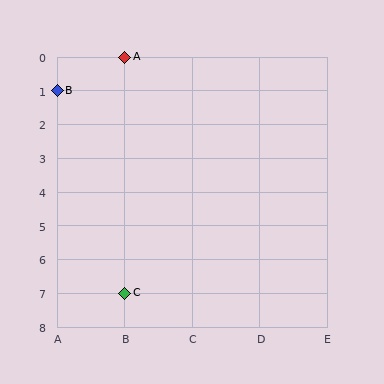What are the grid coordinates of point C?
Point C is at grid coordinates (B, 7).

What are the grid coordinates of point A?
Point A is at grid coordinates (B, 0).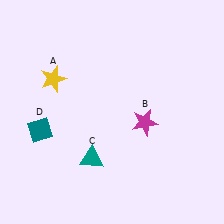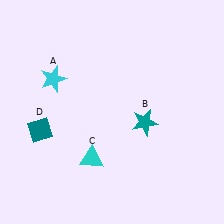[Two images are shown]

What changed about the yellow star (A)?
In Image 1, A is yellow. In Image 2, it changed to cyan.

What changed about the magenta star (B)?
In Image 1, B is magenta. In Image 2, it changed to teal.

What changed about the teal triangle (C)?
In Image 1, C is teal. In Image 2, it changed to cyan.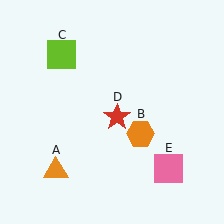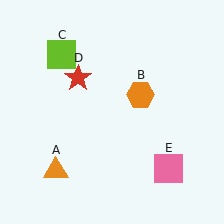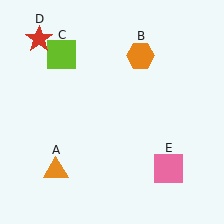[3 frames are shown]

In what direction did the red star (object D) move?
The red star (object D) moved up and to the left.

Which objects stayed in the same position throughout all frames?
Orange triangle (object A) and lime square (object C) and pink square (object E) remained stationary.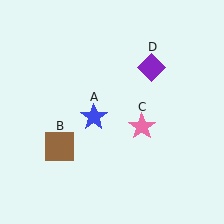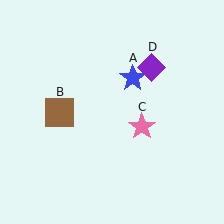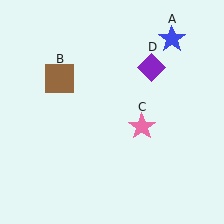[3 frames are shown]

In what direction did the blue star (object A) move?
The blue star (object A) moved up and to the right.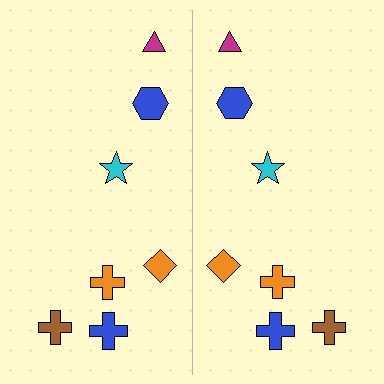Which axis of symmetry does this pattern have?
The pattern has a vertical axis of symmetry running through the center of the image.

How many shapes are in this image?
There are 14 shapes in this image.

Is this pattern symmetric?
Yes, this pattern has bilateral (reflection) symmetry.